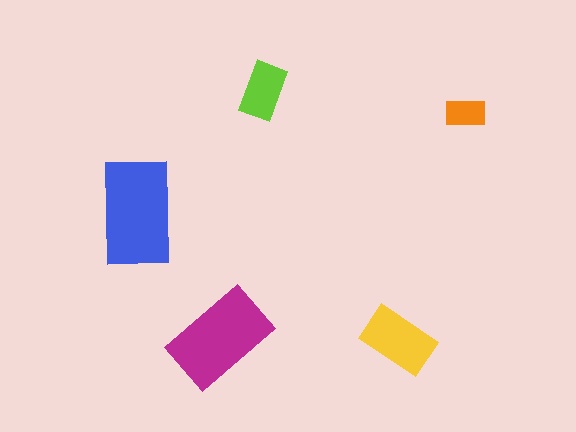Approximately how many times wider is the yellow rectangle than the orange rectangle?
About 2 times wider.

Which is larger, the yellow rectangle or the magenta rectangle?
The magenta one.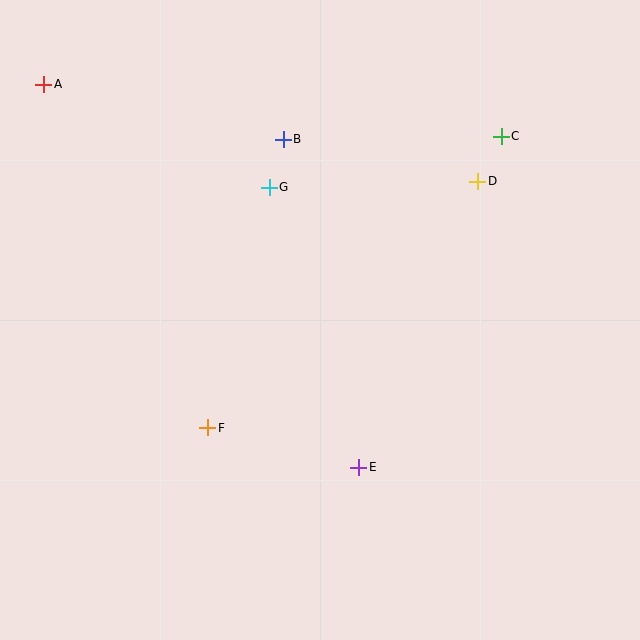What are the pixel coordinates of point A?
Point A is at (44, 84).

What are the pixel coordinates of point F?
Point F is at (208, 428).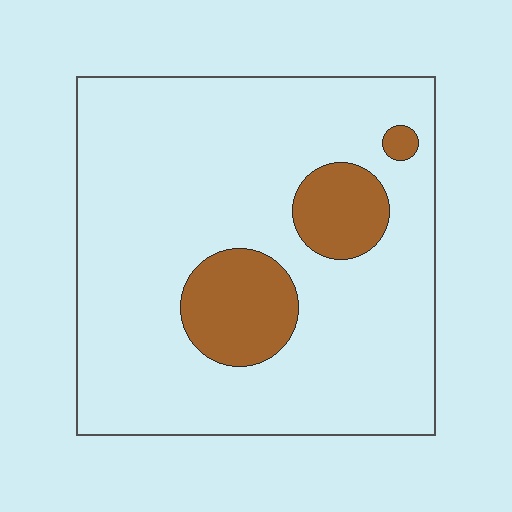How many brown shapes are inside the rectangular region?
3.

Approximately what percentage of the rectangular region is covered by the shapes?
Approximately 15%.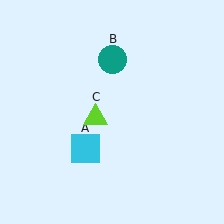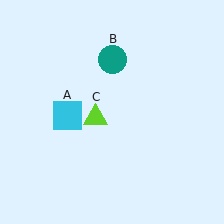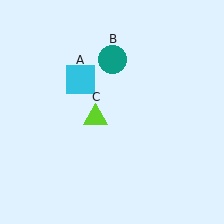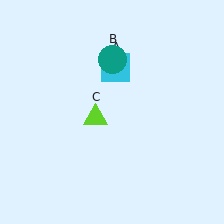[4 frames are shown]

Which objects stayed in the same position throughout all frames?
Teal circle (object B) and lime triangle (object C) remained stationary.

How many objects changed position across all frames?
1 object changed position: cyan square (object A).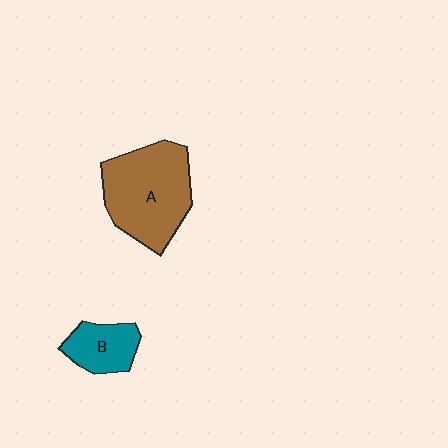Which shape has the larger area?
Shape A (brown).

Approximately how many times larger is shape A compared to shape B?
Approximately 2.3 times.